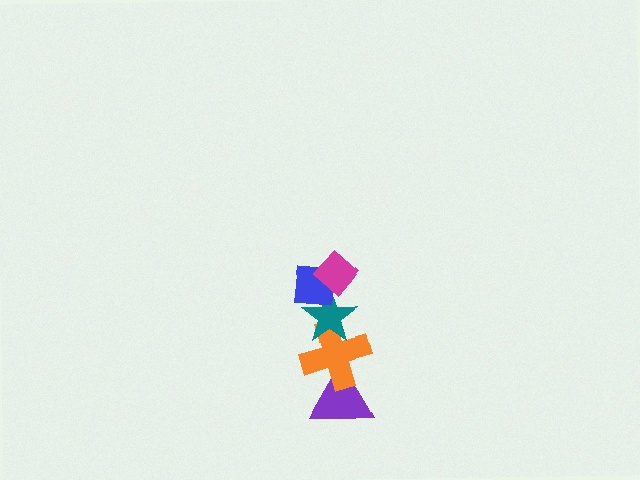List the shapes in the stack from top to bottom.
From top to bottom: the magenta diamond, the blue square, the teal star, the orange cross, the purple triangle.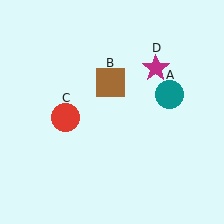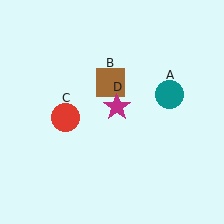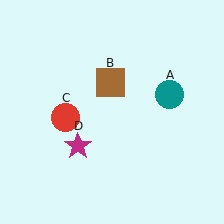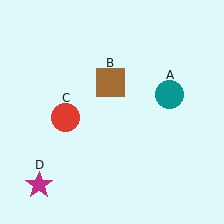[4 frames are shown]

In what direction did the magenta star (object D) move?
The magenta star (object D) moved down and to the left.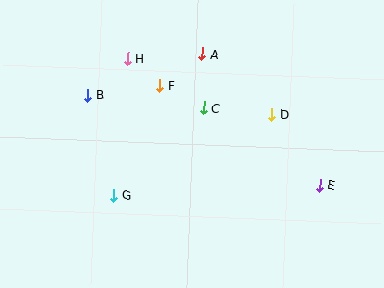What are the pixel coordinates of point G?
Point G is at (114, 195).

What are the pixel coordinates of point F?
Point F is at (160, 85).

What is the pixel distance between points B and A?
The distance between B and A is 122 pixels.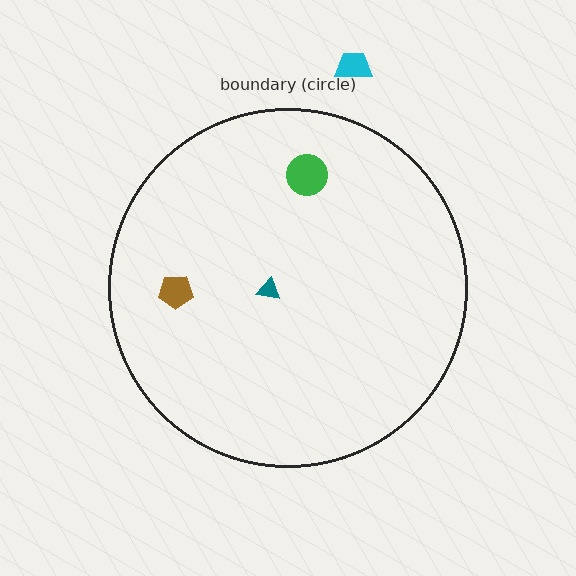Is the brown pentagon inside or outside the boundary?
Inside.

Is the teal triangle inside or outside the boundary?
Inside.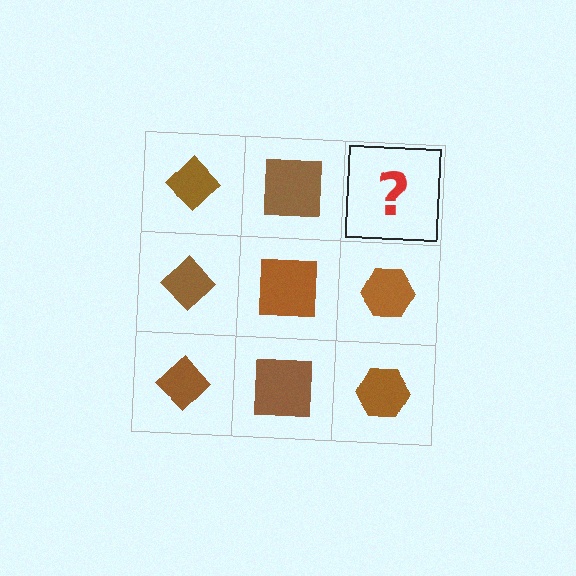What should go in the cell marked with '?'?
The missing cell should contain a brown hexagon.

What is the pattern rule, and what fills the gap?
The rule is that each column has a consistent shape. The gap should be filled with a brown hexagon.